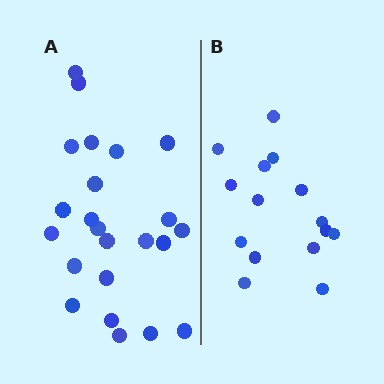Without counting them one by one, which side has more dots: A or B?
Region A (the left region) has more dots.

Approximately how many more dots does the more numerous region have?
Region A has roughly 8 or so more dots than region B.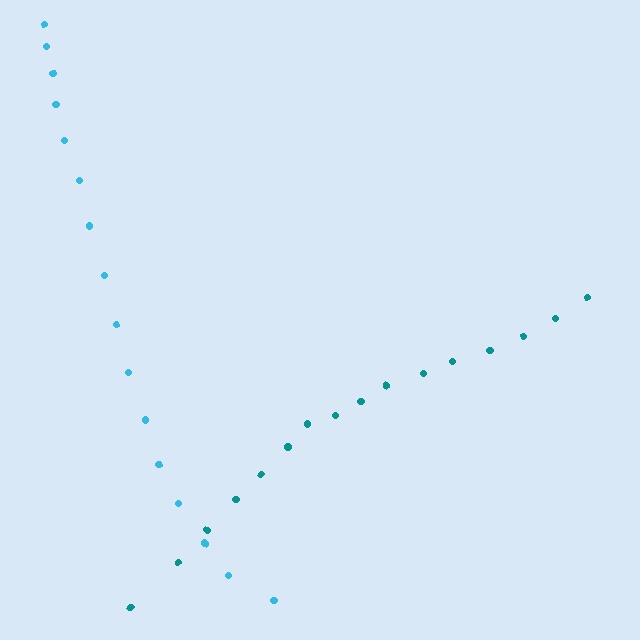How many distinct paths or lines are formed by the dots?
There are 2 distinct paths.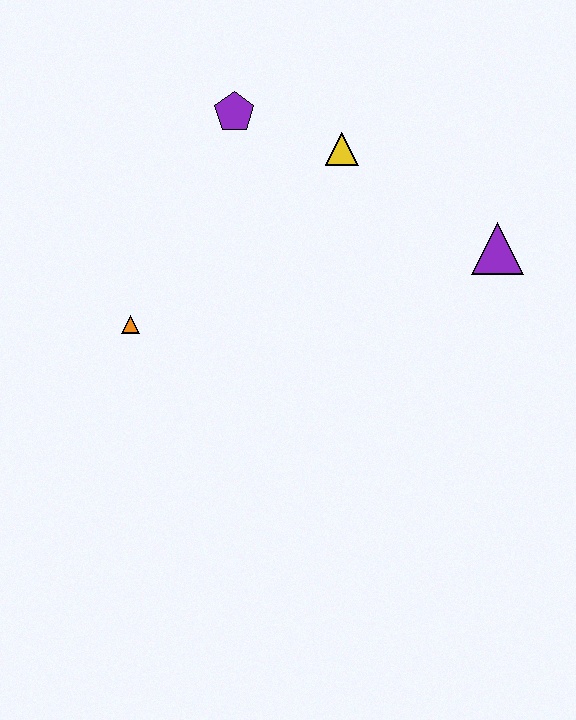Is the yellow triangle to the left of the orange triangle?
No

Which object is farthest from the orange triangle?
The purple triangle is farthest from the orange triangle.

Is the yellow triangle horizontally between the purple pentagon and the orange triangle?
No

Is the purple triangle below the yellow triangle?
Yes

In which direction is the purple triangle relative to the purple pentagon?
The purple triangle is to the right of the purple pentagon.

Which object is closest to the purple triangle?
The yellow triangle is closest to the purple triangle.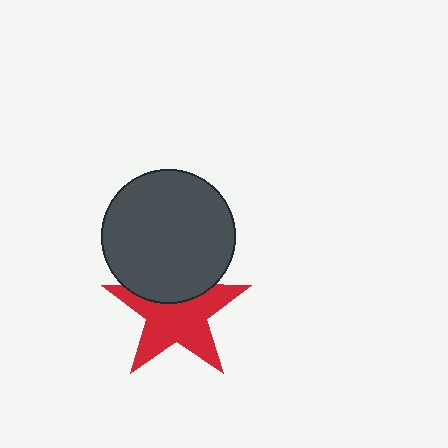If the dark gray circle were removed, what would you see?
You would see the complete red star.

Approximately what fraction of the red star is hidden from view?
Roughly 32% of the red star is hidden behind the dark gray circle.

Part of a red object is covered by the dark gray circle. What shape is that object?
It is a star.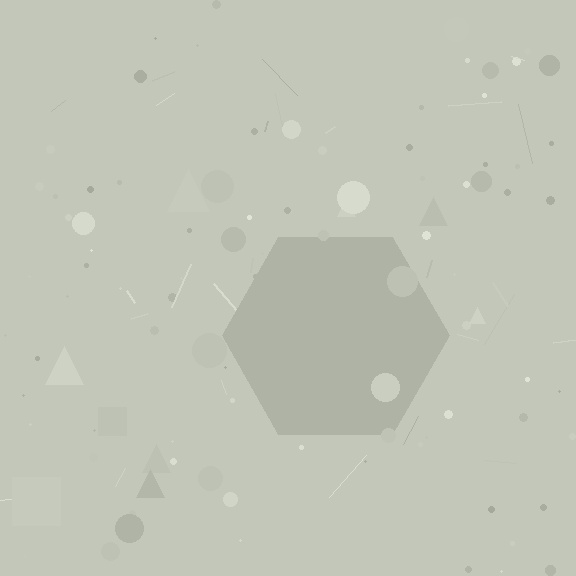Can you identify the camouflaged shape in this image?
The camouflaged shape is a hexagon.